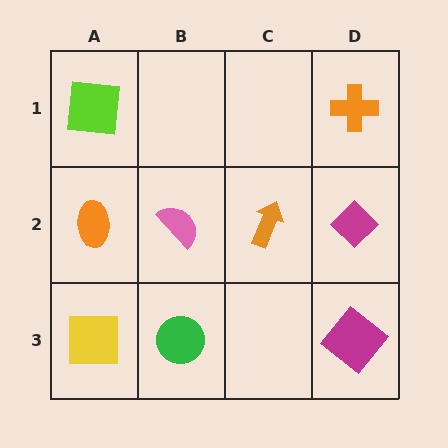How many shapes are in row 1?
2 shapes.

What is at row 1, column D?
An orange cross.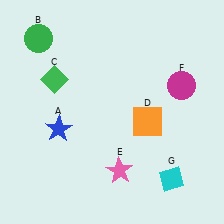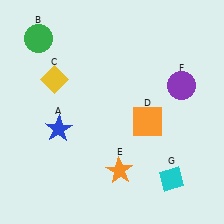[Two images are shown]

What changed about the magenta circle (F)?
In Image 1, F is magenta. In Image 2, it changed to purple.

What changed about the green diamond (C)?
In Image 1, C is green. In Image 2, it changed to yellow.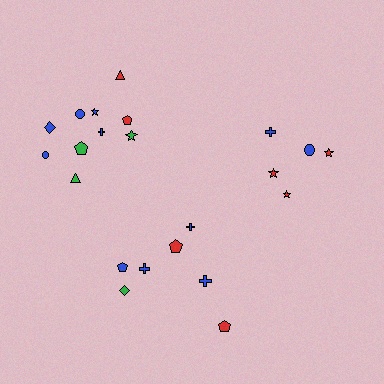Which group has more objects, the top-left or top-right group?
The top-left group.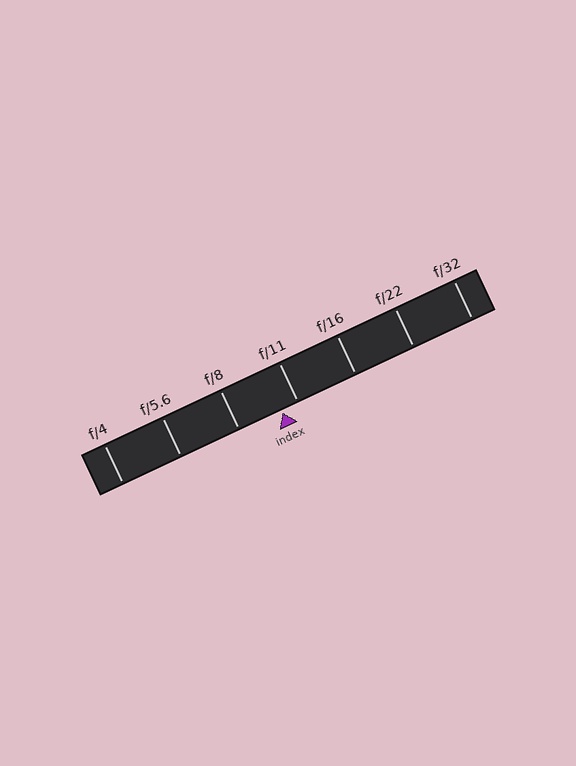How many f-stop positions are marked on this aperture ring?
There are 7 f-stop positions marked.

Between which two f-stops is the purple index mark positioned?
The index mark is between f/8 and f/11.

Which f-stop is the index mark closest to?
The index mark is closest to f/11.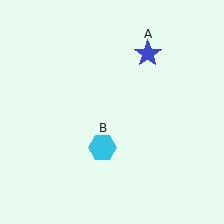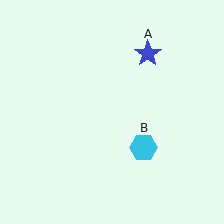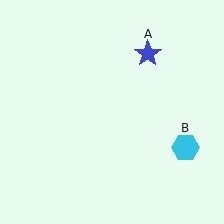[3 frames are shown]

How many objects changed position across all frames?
1 object changed position: cyan hexagon (object B).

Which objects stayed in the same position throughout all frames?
Blue star (object A) remained stationary.